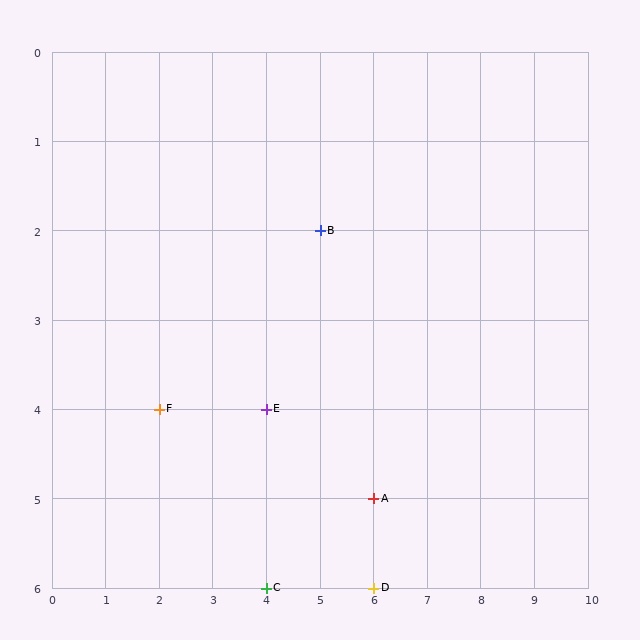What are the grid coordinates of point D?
Point D is at grid coordinates (6, 6).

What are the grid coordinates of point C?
Point C is at grid coordinates (4, 6).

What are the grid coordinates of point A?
Point A is at grid coordinates (6, 5).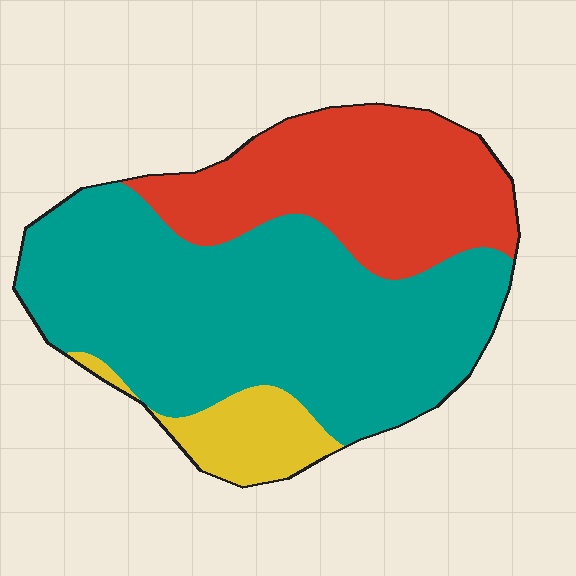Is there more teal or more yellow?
Teal.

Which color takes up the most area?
Teal, at roughly 60%.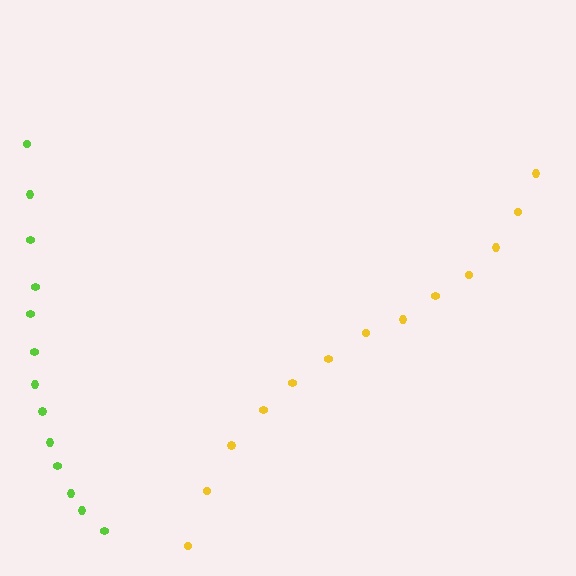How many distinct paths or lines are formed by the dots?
There are 2 distinct paths.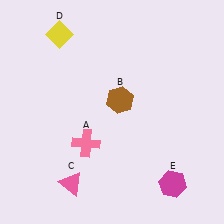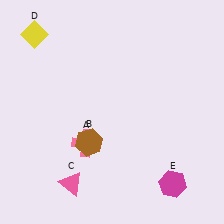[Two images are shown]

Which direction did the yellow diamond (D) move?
The yellow diamond (D) moved left.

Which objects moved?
The objects that moved are: the brown hexagon (B), the yellow diamond (D).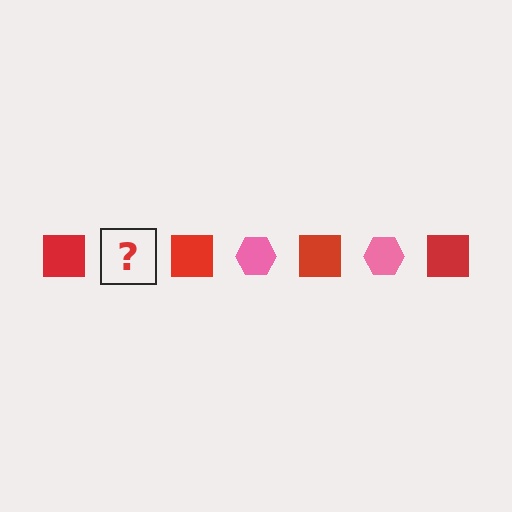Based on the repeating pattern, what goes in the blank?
The blank should be a pink hexagon.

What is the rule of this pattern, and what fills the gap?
The rule is that the pattern alternates between red square and pink hexagon. The gap should be filled with a pink hexagon.